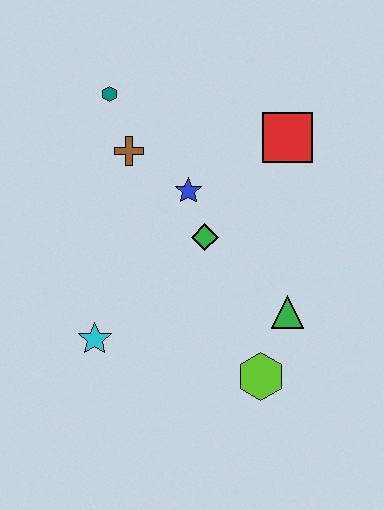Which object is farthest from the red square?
The cyan star is farthest from the red square.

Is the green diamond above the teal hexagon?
No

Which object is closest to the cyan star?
The green diamond is closest to the cyan star.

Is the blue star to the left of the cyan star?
No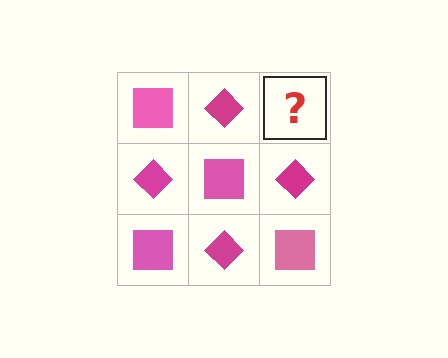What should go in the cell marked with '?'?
The missing cell should contain a pink square.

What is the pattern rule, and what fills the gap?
The rule is that it alternates pink square and magenta diamond in a checkerboard pattern. The gap should be filled with a pink square.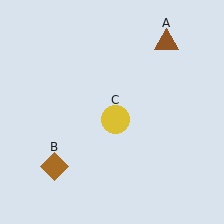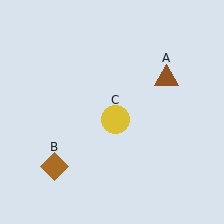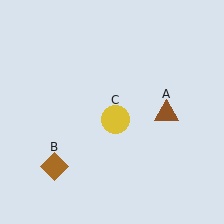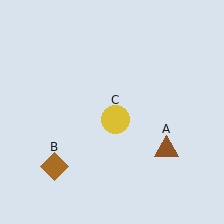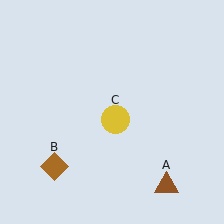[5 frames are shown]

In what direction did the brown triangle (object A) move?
The brown triangle (object A) moved down.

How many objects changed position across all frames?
1 object changed position: brown triangle (object A).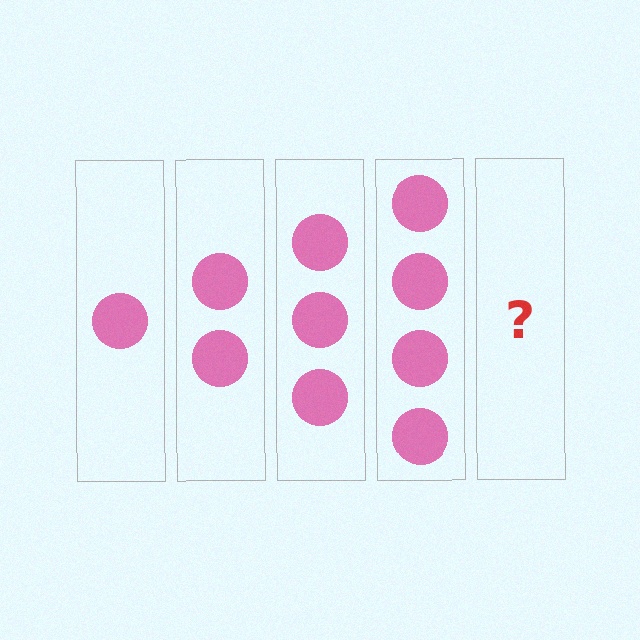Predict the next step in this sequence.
The next step is 5 circles.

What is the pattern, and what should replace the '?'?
The pattern is that each step adds one more circle. The '?' should be 5 circles.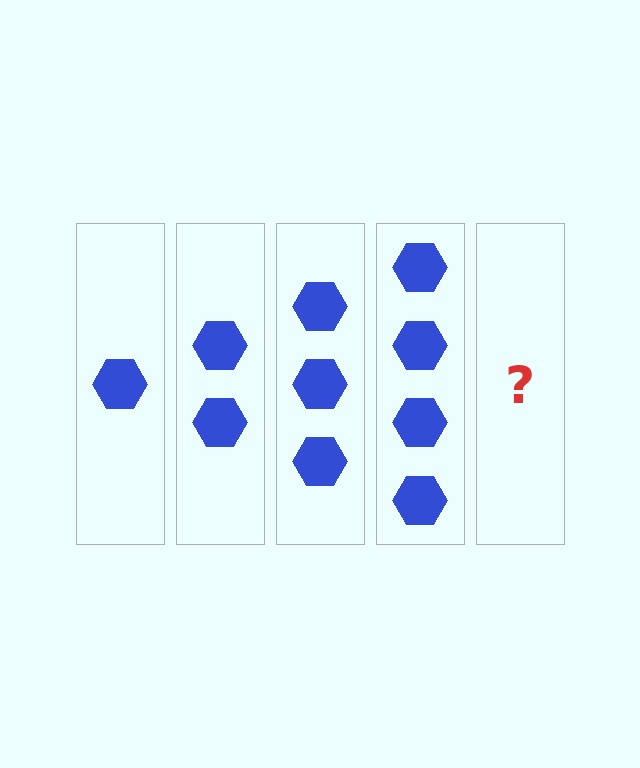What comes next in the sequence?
The next element should be 5 hexagons.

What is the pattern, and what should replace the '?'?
The pattern is that each step adds one more hexagon. The '?' should be 5 hexagons.